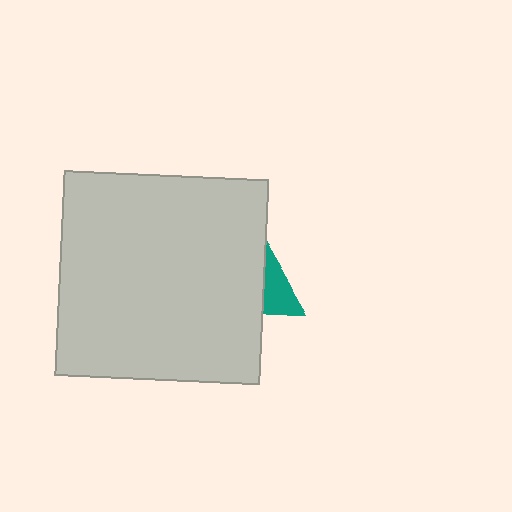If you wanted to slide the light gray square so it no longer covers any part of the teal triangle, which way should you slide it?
Slide it left — that is the most direct way to separate the two shapes.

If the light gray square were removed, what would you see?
You would see the complete teal triangle.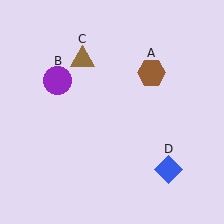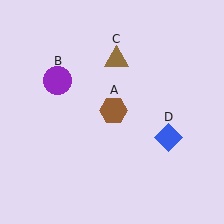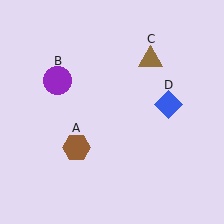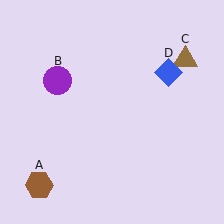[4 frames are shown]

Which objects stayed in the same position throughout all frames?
Purple circle (object B) remained stationary.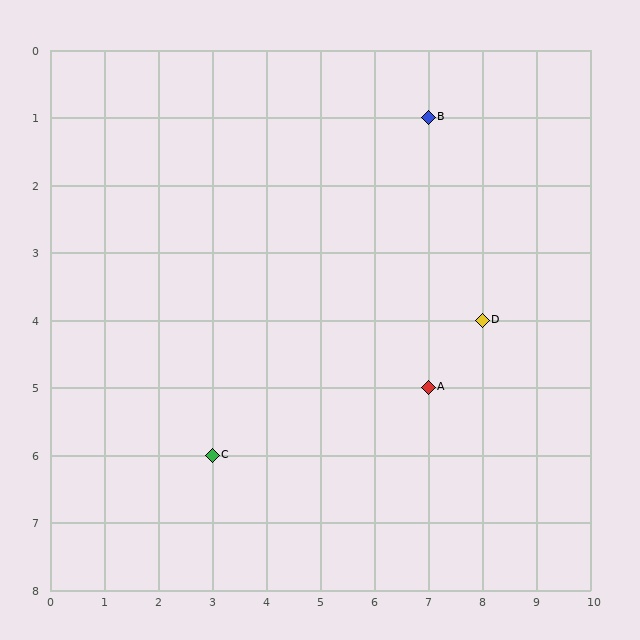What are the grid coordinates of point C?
Point C is at grid coordinates (3, 6).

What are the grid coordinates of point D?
Point D is at grid coordinates (8, 4).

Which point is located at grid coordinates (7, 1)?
Point B is at (7, 1).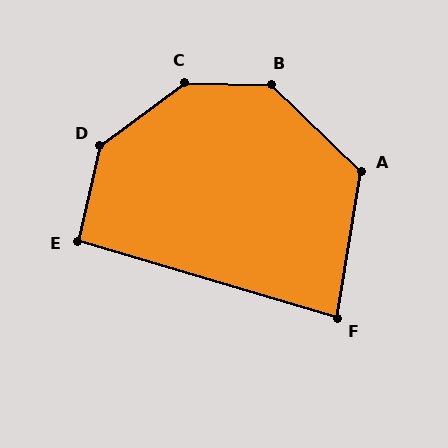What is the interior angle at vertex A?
Approximately 125 degrees (obtuse).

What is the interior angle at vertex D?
Approximately 139 degrees (obtuse).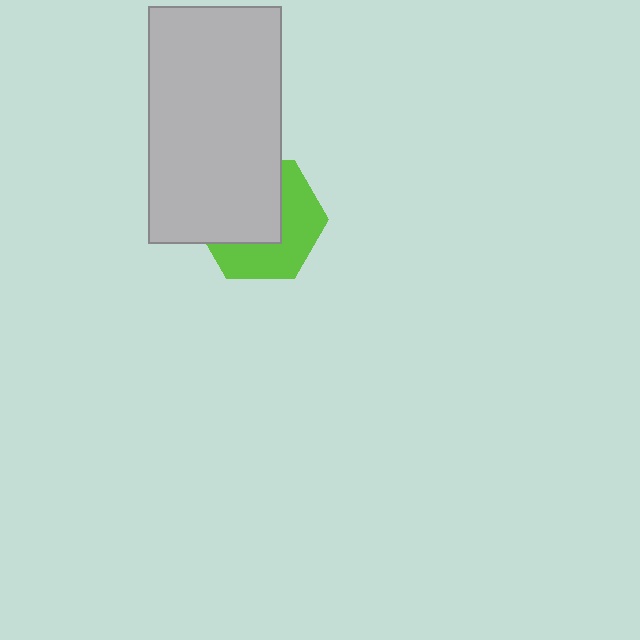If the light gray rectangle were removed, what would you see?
You would see the complete lime hexagon.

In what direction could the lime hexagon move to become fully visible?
The lime hexagon could move toward the lower-right. That would shift it out from behind the light gray rectangle entirely.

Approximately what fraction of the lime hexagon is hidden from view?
Roughly 51% of the lime hexagon is hidden behind the light gray rectangle.